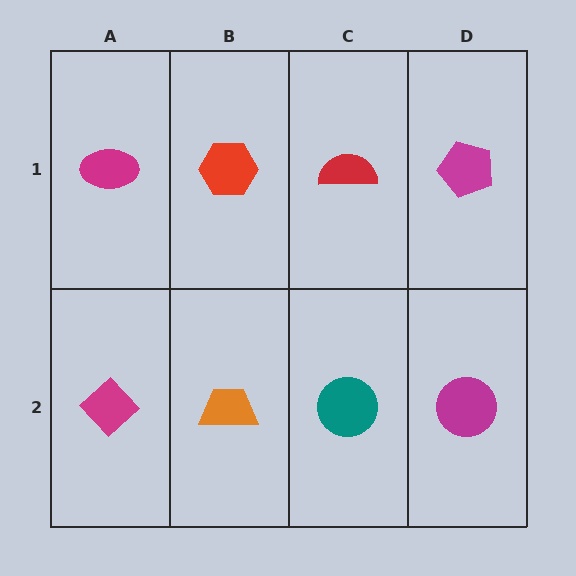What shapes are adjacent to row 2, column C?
A red semicircle (row 1, column C), an orange trapezoid (row 2, column B), a magenta circle (row 2, column D).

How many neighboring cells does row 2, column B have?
3.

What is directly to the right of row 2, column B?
A teal circle.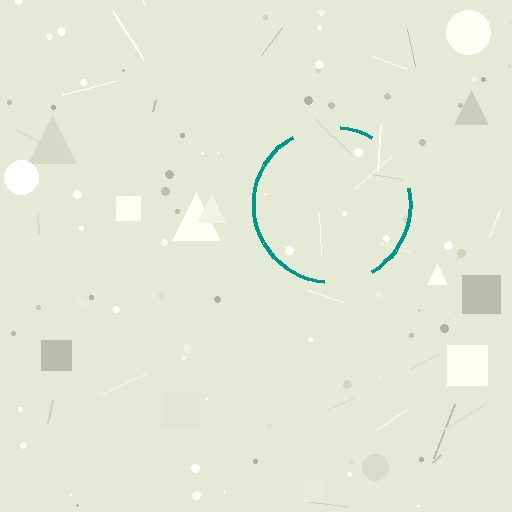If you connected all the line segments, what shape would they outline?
They would outline a circle.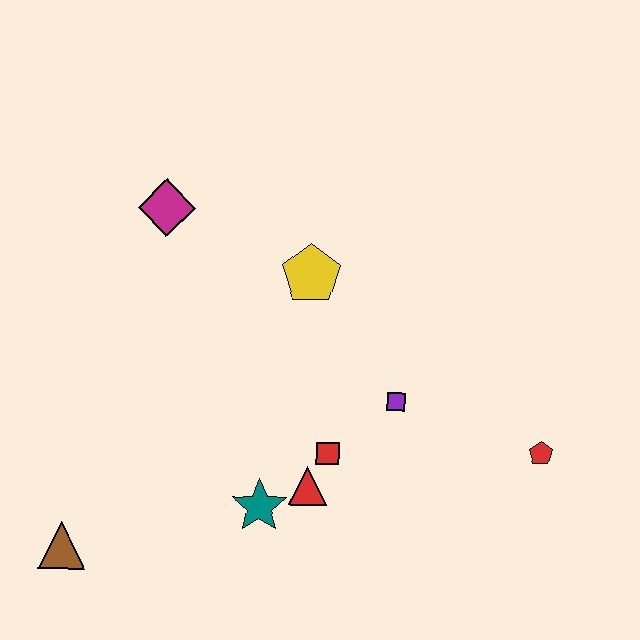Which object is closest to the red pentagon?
The purple square is closest to the red pentagon.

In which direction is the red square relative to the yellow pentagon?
The red square is below the yellow pentagon.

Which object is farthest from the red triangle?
The magenta diamond is farthest from the red triangle.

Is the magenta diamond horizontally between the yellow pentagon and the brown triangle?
Yes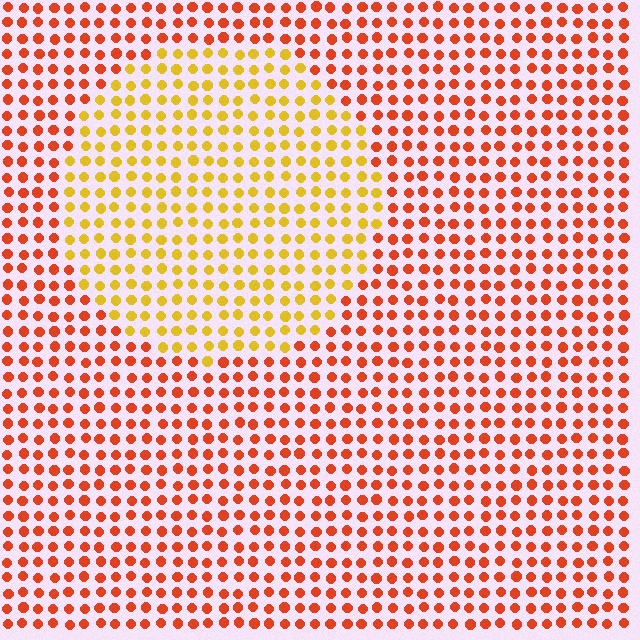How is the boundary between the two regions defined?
The boundary is defined purely by a slight shift in hue (about 40 degrees). Spacing, size, and orientation are identical on both sides.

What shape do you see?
I see a circle.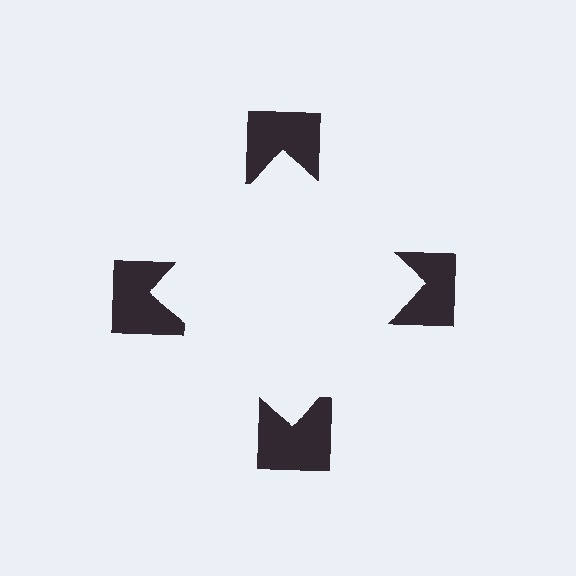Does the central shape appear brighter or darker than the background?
It typically appears slightly brighter than the background, even though no actual brightness change is drawn.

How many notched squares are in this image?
There are 4 — one at each vertex of the illusory square.